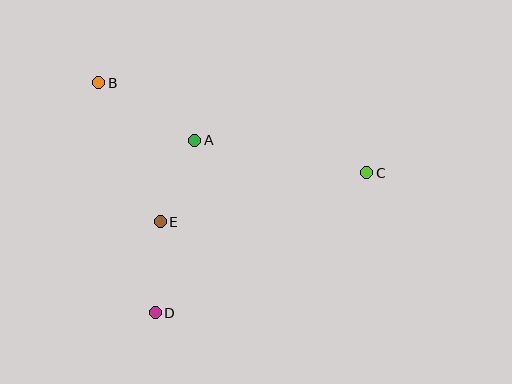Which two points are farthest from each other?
Points B and C are farthest from each other.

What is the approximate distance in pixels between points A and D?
The distance between A and D is approximately 177 pixels.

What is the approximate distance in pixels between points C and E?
The distance between C and E is approximately 213 pixels.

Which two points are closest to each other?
Points A and E are closest to each other.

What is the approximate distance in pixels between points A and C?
The distance between A and C is approximately 175 pixels.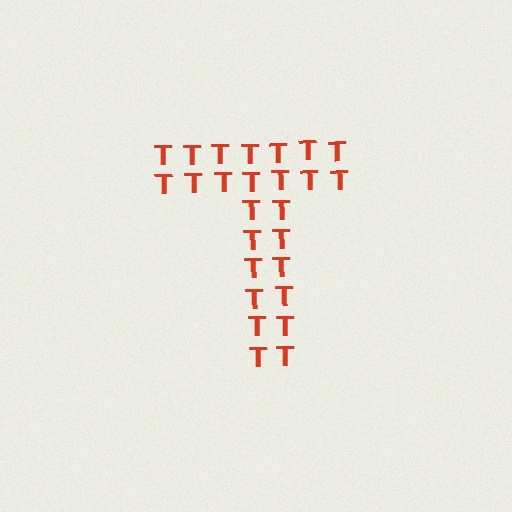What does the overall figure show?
The overall figure shows the letter T.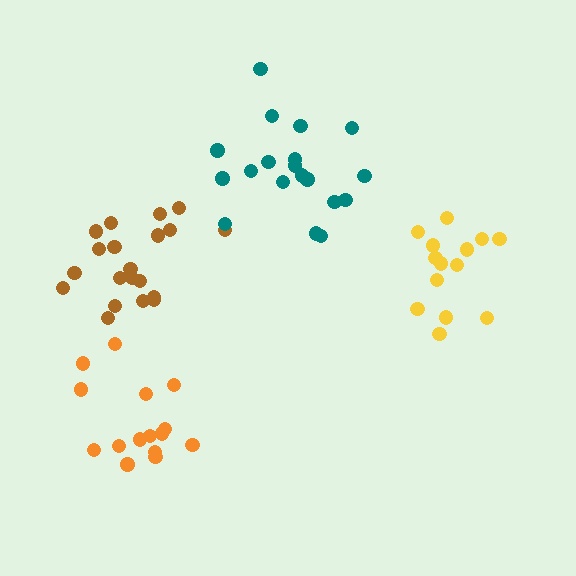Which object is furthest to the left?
The orange cluster is leftmost.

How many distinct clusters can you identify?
There are 4 distinct clusters.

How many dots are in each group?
Group 1: 14 dots, Group 2: 20 dots, Group 3: 15 dots, Group 4: 19 dots (68 total).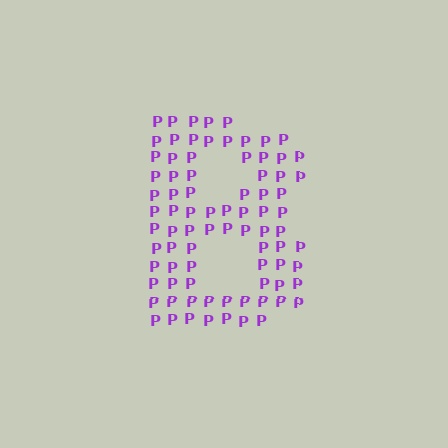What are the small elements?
The small elements are letter P's.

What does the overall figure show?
The overall figure shows the letter B.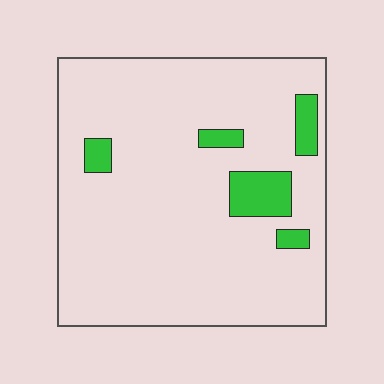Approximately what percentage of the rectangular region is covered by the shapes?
Approximately 10%.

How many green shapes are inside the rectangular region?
5.